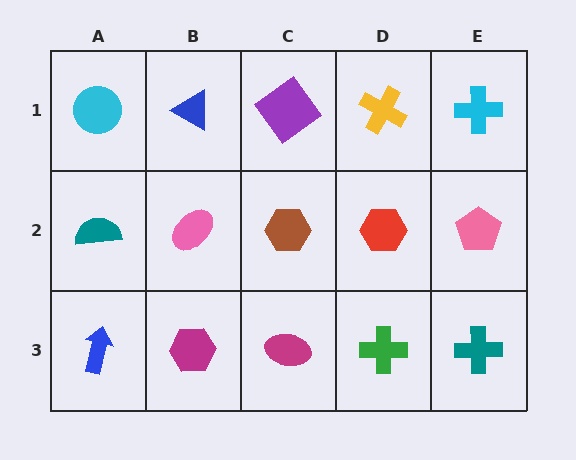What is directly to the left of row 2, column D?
A brown hexagon.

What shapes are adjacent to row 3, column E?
A pink pentagon (row 2, column E), a green cross (row 3, column D).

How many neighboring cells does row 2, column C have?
4.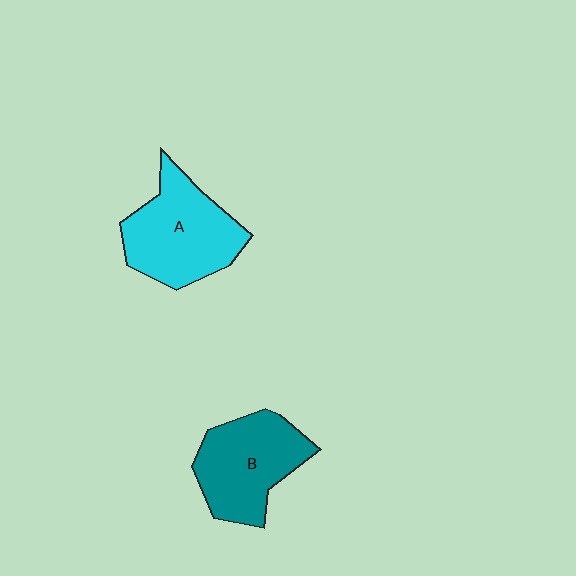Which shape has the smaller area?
Shape B (teal).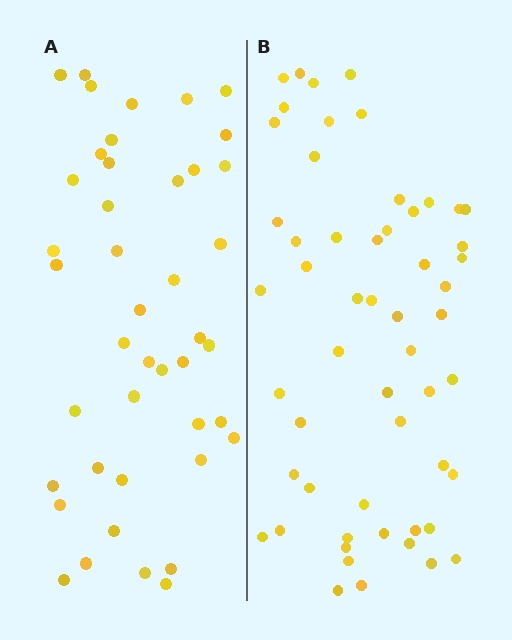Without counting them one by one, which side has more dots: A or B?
Region B (the right region) has more dots.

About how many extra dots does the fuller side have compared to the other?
Region B has roughly 12 or so more dots than region A.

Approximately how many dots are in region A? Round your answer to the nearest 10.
About 40 dots. (The exact count is 43, which rounds to 40.)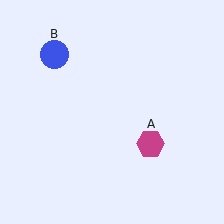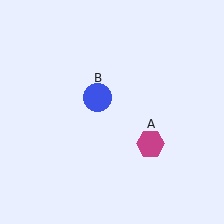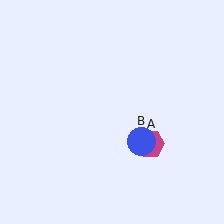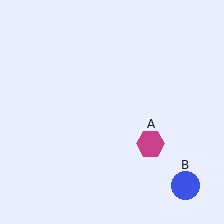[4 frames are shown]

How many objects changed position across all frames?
1 object changed position: blue circle (object B).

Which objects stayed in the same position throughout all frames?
Magenta hexagon (object A) remained stationary.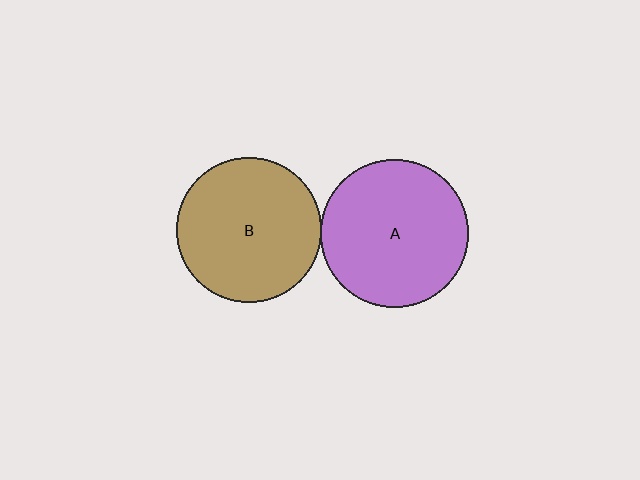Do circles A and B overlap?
Yes.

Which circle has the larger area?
Circle A (purple).